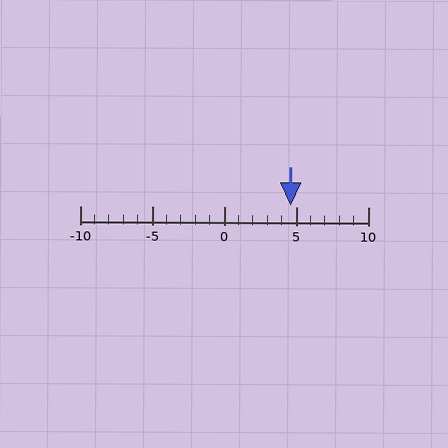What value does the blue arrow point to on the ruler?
The blue arrow points to approximately 5.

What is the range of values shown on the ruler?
The ruler shows values from -10 to 10.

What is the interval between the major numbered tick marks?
The major tick marks are spaced 5 units apart.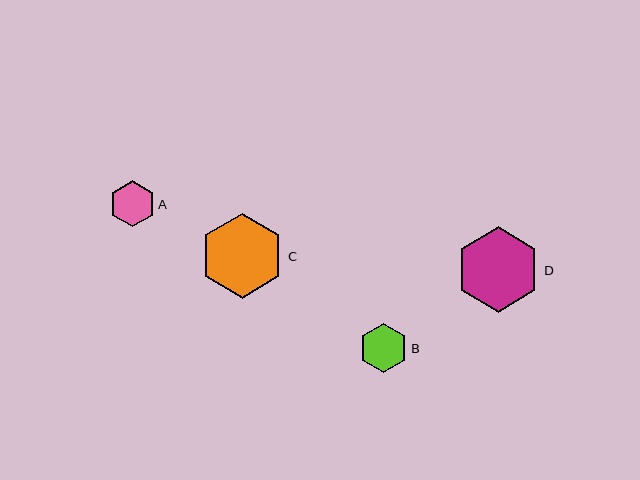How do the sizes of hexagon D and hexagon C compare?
Hexagon D and hexagon C are approximately the same size.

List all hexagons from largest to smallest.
From largest to smallest: D, C, B, A.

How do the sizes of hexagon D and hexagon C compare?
Hexagon D and hexagon C are approximately the same size.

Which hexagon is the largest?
Hexagon D is the largest with a size of approximately 85 pixels.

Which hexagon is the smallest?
Hexagon A is the smallest with a size of approximately 45 pixels.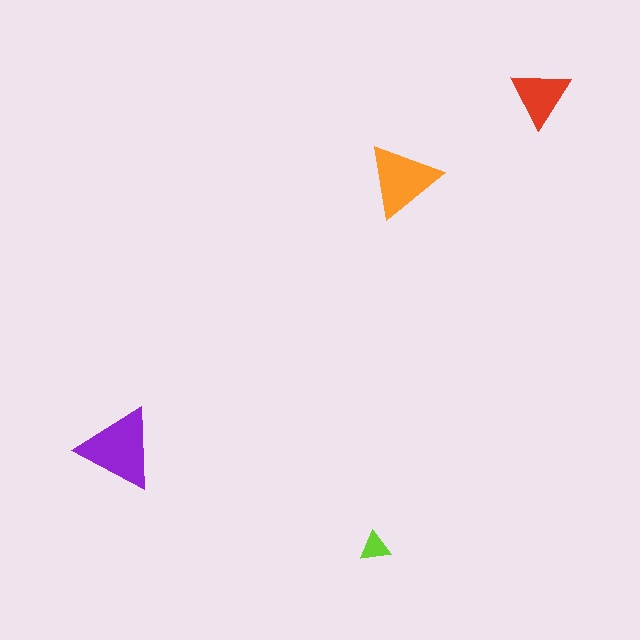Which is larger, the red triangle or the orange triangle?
The orange one.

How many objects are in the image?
There are 4 objects in the image.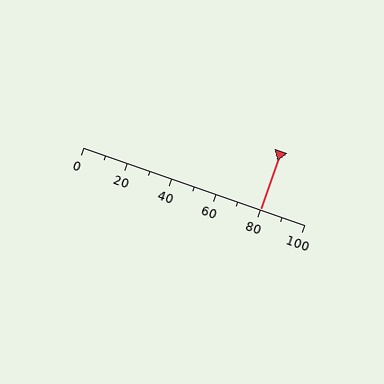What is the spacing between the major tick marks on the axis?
The major ticks are spaced 20 apart.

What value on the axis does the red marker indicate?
The marker indicates approximately 80.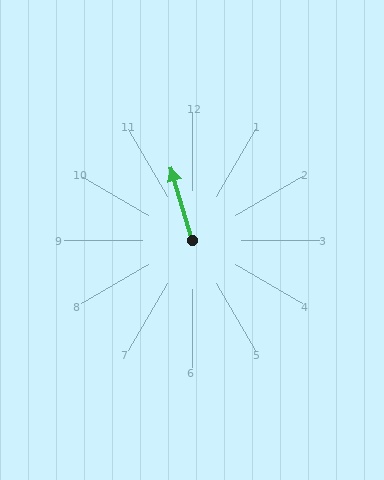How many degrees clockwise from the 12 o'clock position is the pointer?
Approximately 344 degrees.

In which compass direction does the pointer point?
North.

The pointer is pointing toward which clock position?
Roughly 11 o'clock.